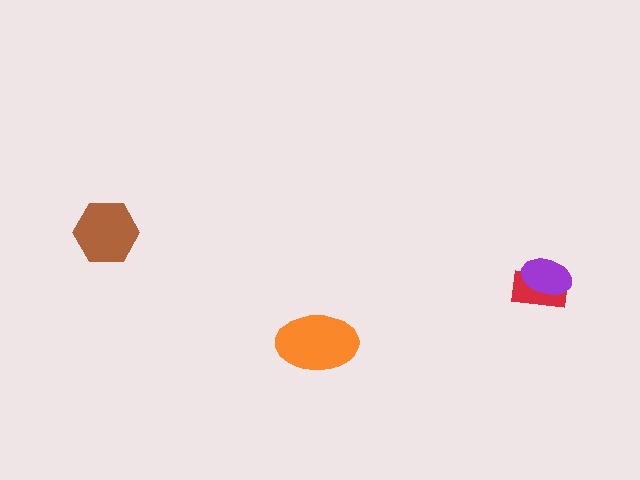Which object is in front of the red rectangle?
The purple ellipse is in front of the red rectangle.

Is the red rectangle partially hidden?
Yes, it is partially covered by another shape.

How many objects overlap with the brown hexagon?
0 objects overlap with the brown hexagon.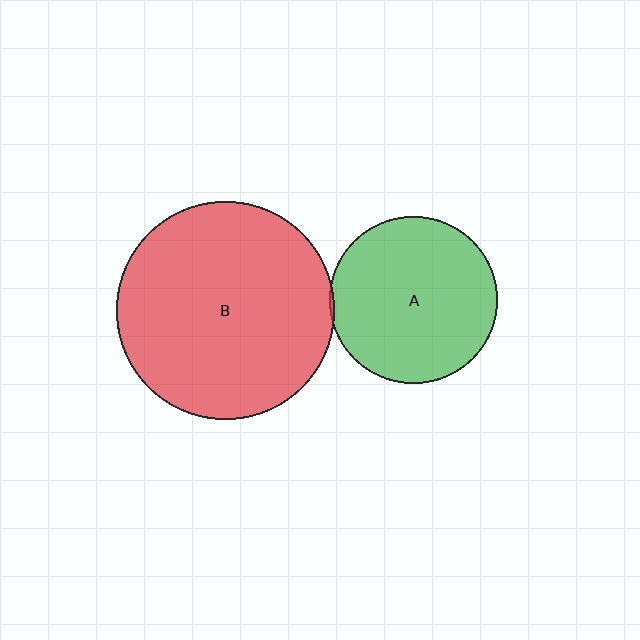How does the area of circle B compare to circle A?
Approximately 1.7 times.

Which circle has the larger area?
Circle B (red).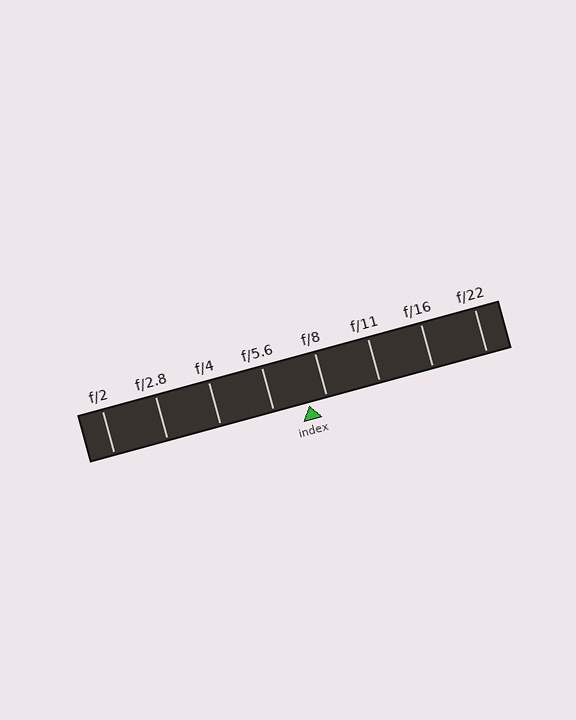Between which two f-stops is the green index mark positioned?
The index mark is between f/5.6 and f/8.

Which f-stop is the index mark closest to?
The index mark is closest to f/8.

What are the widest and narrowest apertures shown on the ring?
The widest aperture shown is f/2 and the narrowest is f/22.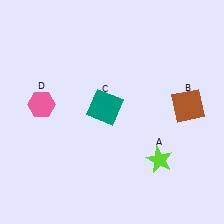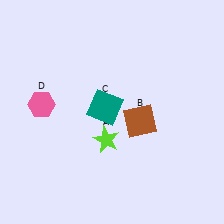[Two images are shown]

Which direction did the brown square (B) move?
The brown square (B) moved left.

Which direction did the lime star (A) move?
The lime star (A) moved left.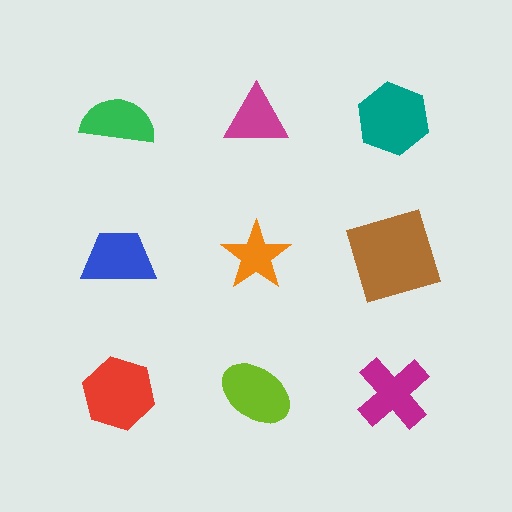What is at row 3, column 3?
A magenta cross.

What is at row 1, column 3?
A teal hexagon.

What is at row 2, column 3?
A brown square.